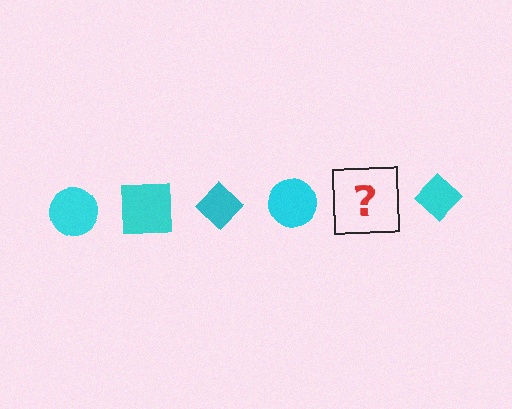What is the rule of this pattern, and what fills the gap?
The rule is that the pattern cycles through circle, square, diamond shapes in cyan. The gap should be filled with a cyan square.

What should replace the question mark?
The question mark should be replaced with a cyan square.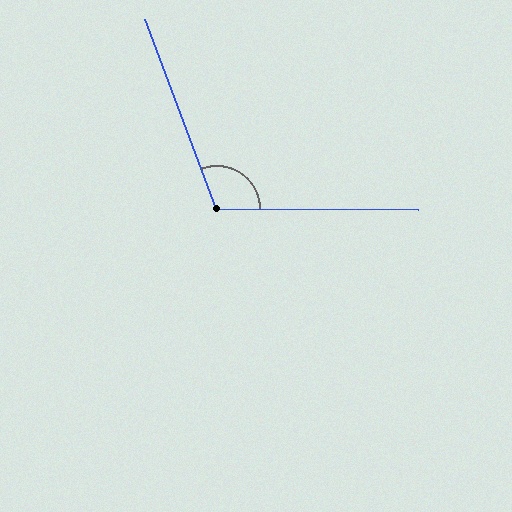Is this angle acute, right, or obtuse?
It is obtuse.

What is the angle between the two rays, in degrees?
Approximately 111 degrees.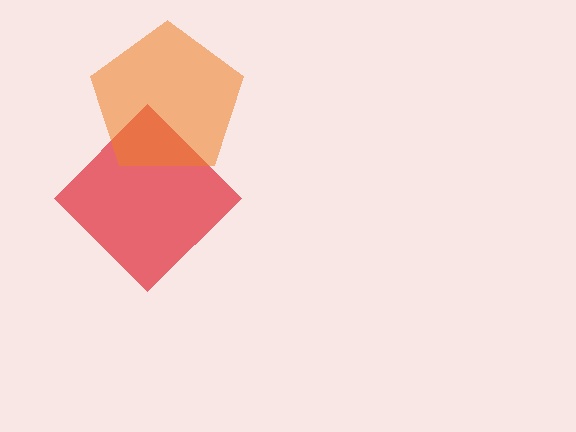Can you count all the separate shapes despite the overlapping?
Yes, there are 2 separate shapes.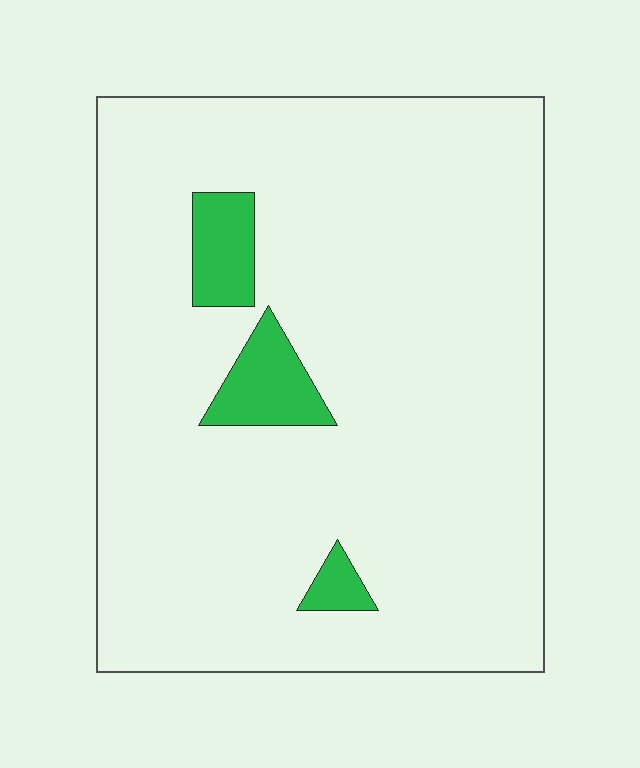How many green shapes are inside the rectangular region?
3.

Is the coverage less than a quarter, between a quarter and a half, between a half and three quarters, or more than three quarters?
Less than a quarter.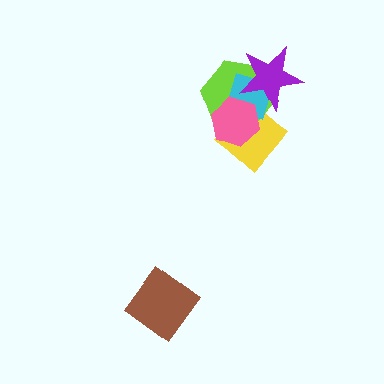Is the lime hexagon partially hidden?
Yes, it is partially covered by another shape.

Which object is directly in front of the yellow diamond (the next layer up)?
The lime hexagon is directly in front of the yellow diamond.